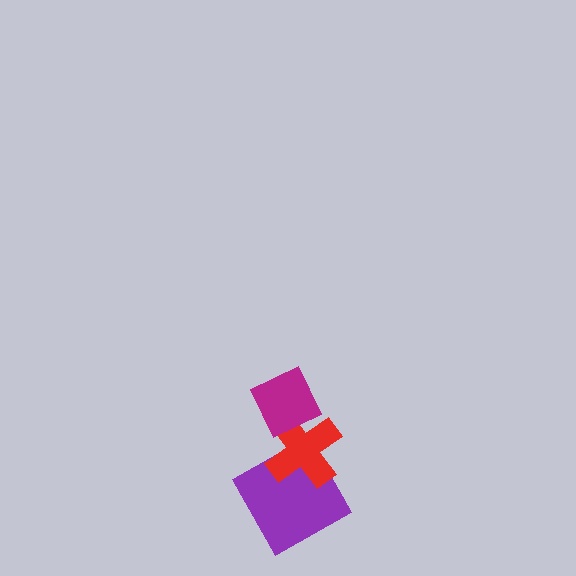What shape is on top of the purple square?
The red cross is on top of the purple square.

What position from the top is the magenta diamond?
The magenta diamond is 1st from the top.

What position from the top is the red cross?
The red cross is 2nd from the top.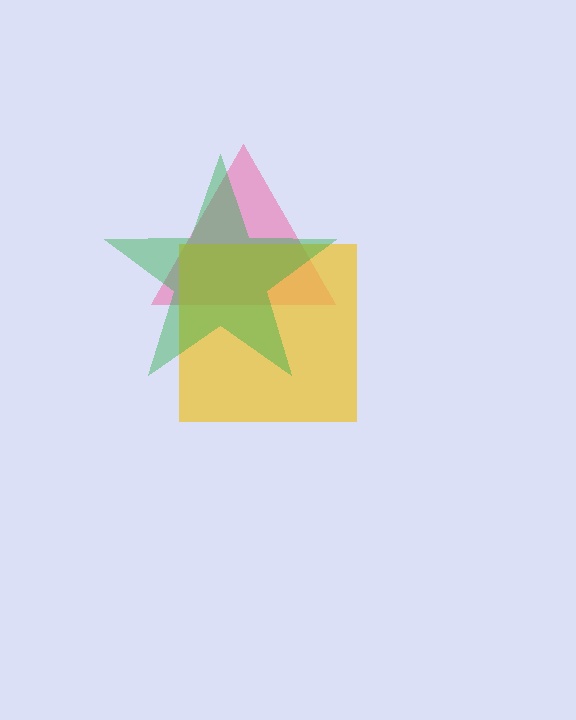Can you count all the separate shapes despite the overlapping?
Yes, there are 3 separate shapes.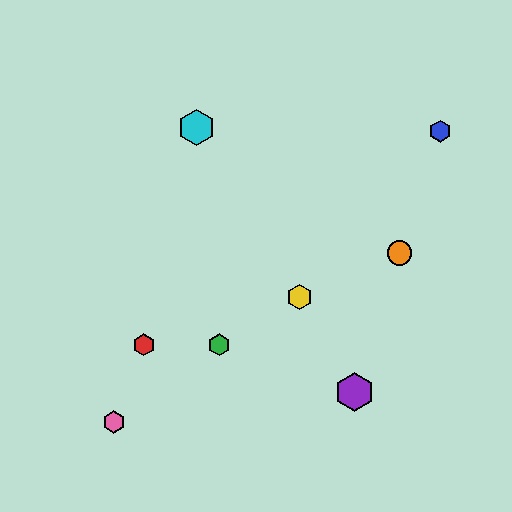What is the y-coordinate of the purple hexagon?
The purple hexagon is at y≈392.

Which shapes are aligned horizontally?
The red hexagon, the green hexagon are aligned horizontally.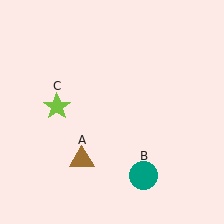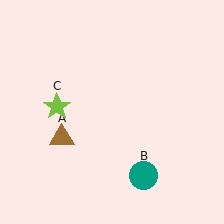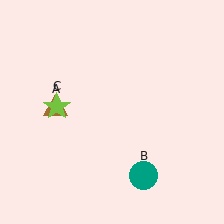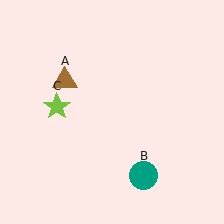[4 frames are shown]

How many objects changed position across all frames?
1 object changed position: brown triangle (object A).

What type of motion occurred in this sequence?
The brown triangle (object A) rotated clockwise around the center of the scene.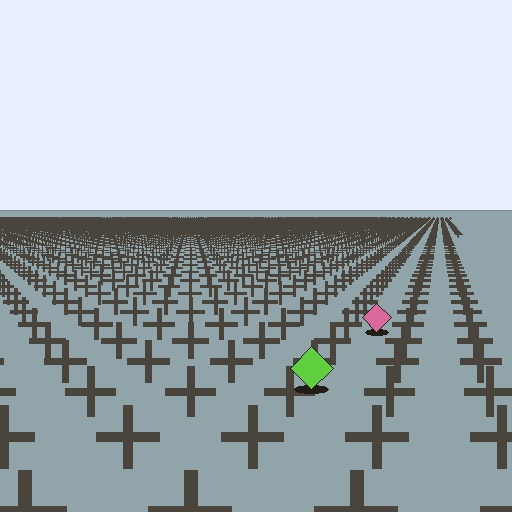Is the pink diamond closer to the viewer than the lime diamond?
No. The lime diamond is closer — you can tell from the texture gradient: the ground texture is coarser near it.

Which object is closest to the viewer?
The lime diamond is closest. The texture marks near it are larger and more spread out.